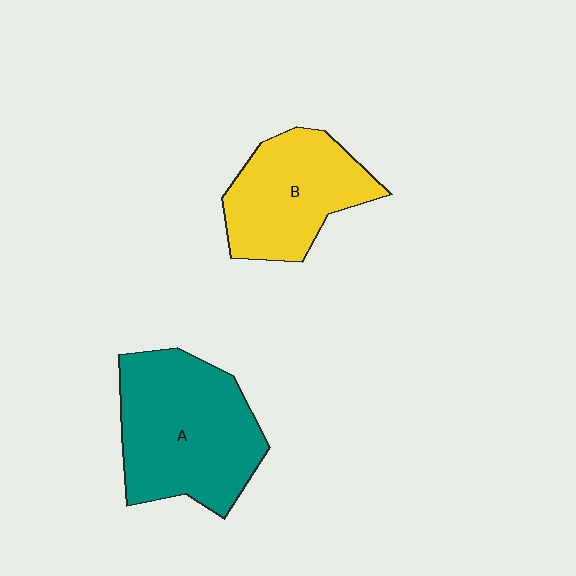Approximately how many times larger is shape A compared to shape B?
Approximately 1.4 times.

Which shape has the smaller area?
Shape B (yellow).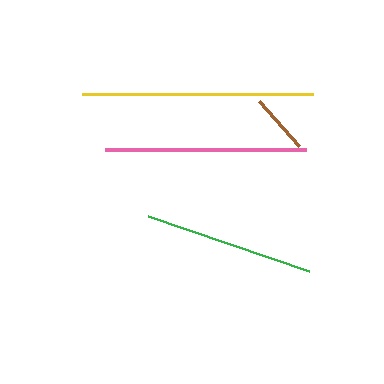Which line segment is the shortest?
The brown line is the shortest at approximately 61 pixels.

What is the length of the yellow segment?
The yellow segment is approximately 231 pixels long.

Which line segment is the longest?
The yellow line is the longest at approximately 231 pixels.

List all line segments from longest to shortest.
From longest to shortest: yellow, pink, green, brown.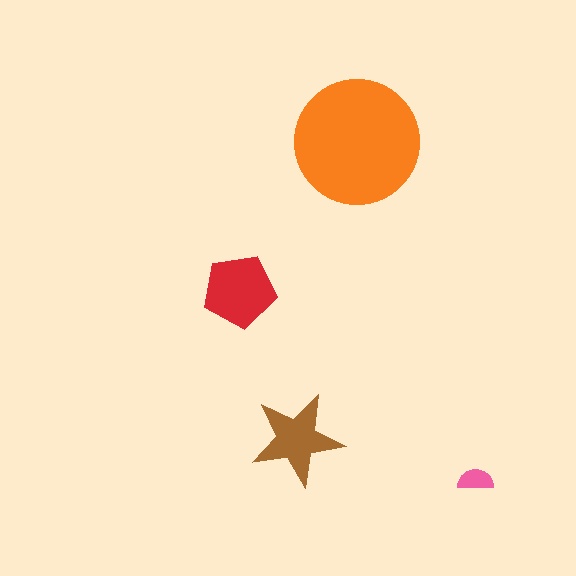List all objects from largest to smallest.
The orange circle, the red pentagon, the brown star, the pink semicircle.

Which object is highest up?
The orange circle is topmost.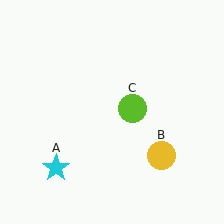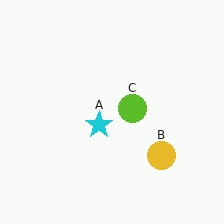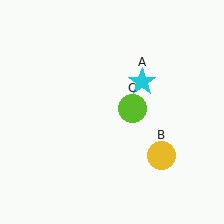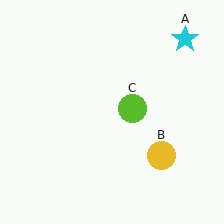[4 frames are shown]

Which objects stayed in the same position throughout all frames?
Yellow circle (object B) and lime circle (object C) remained stationary.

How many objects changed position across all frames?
1 object changed position: cyan star (object A).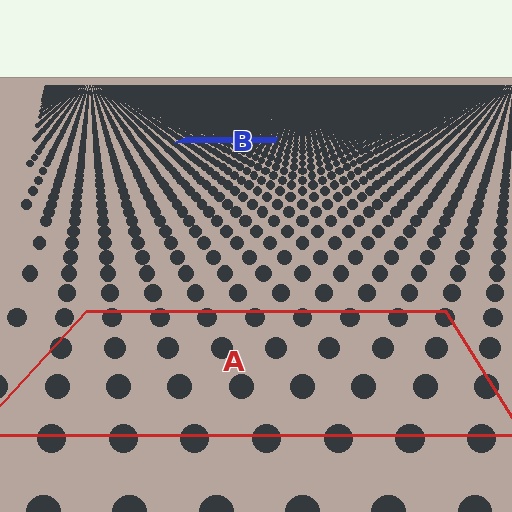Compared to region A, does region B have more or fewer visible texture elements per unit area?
Region B has more texture elements per unit area — they are packed more densely because it is farther away.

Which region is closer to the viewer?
Region A is closer. The texture elements there are larger and more spread out.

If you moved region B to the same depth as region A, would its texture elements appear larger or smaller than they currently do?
They would appear larger. At a closer depth, the same texture elements are projected at a bigger on-screen size.